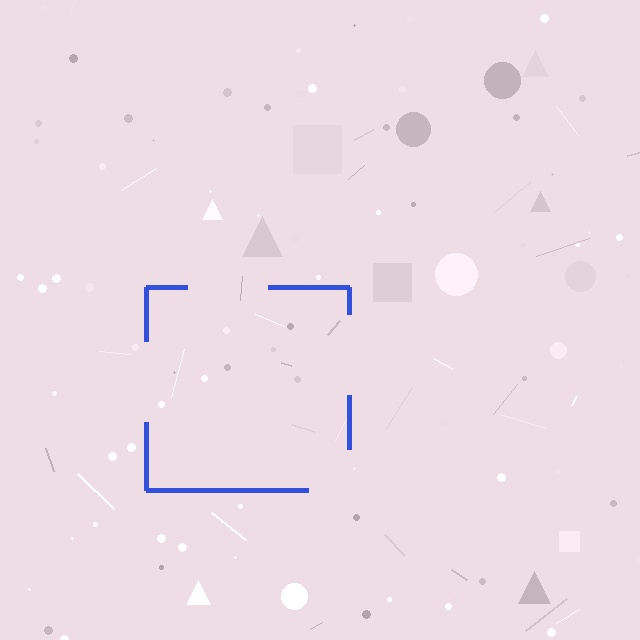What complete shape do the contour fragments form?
The contour fragments form a square.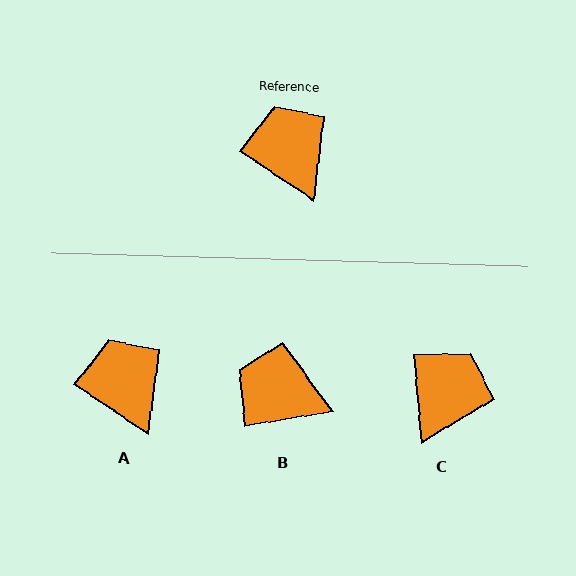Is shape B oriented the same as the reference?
No, it is off by about 43 degrees.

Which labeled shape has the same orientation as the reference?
A.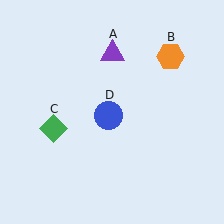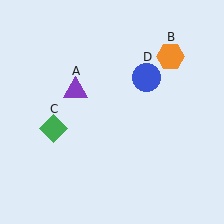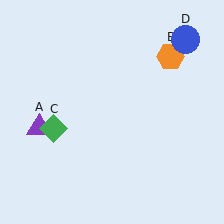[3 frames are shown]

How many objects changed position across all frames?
2 objects changed position: purple triangle (object A), blue circle (object D).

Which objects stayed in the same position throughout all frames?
Orange hexagon (object B) and green diamond (object C) remained stationary.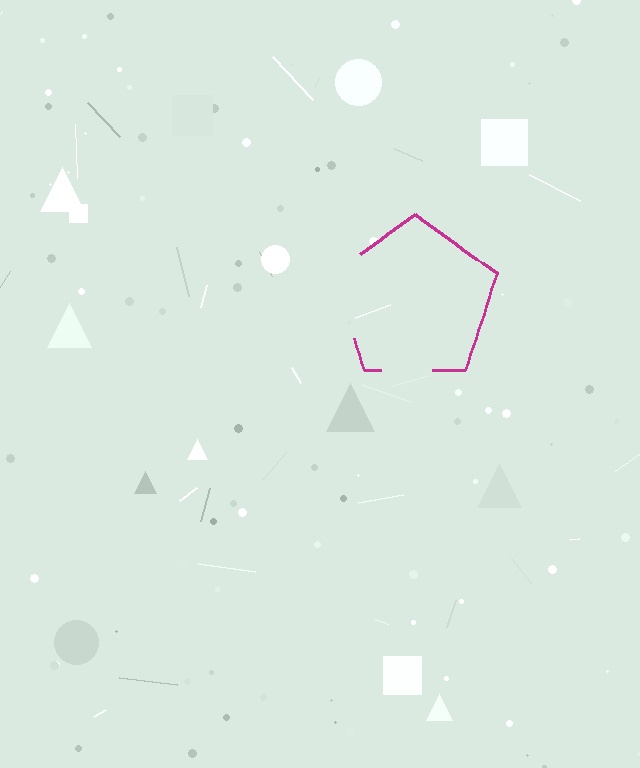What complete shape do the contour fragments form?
The contour fragments form a pentagon.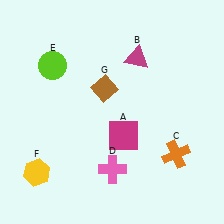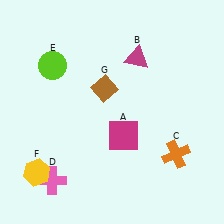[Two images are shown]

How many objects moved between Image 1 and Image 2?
1 object moved between the two images.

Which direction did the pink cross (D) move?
The pink cross (D) moved left.